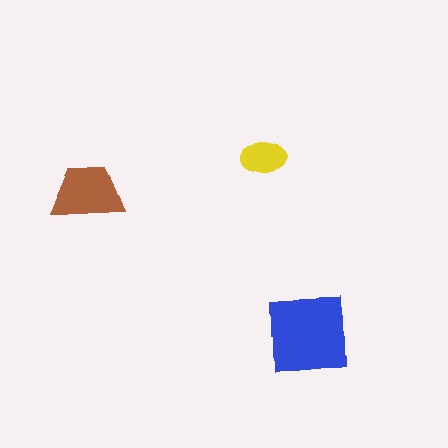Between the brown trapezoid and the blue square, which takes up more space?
The blue square.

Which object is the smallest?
The yellow ellipse.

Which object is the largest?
The blue square.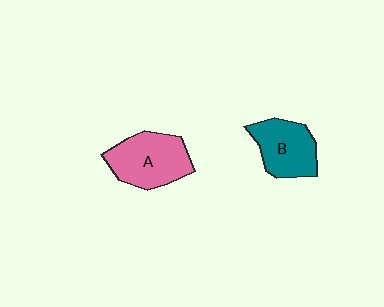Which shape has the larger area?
Shape A (pink).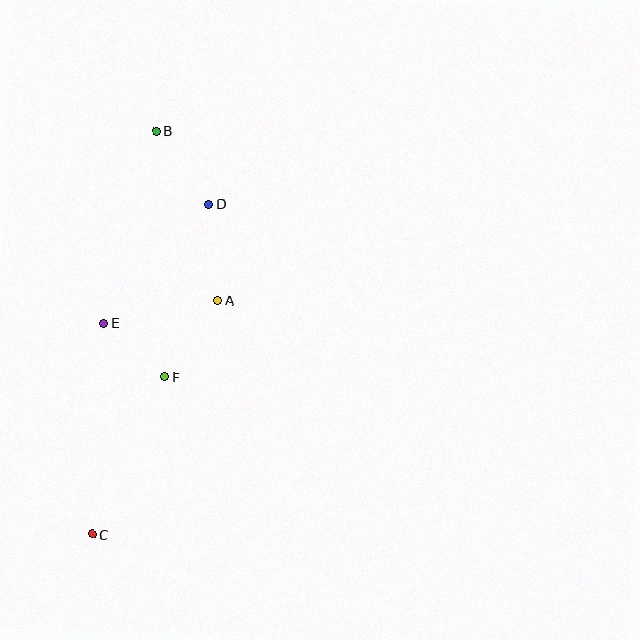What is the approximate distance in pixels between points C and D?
The distance between C and D is approximately 351 pixels.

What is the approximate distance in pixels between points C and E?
The distance between C and E is approximately 211 pixels.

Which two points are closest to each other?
Points E and F are closest to each other.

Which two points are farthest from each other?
Points B and C are farthest from each other.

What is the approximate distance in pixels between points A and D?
The distance between A and D is approximately 96 pixels.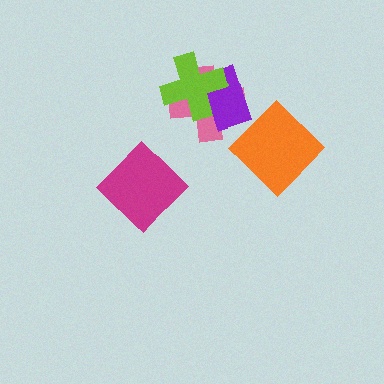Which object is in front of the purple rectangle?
The lime cross is in front of the purple rectangle.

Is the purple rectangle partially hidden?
Yes, it is partially covered by another shape.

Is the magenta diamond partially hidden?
No, no other shape covers it.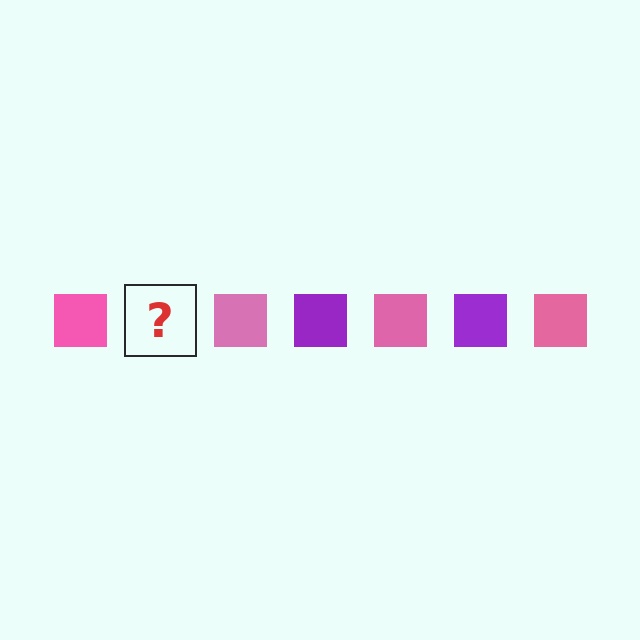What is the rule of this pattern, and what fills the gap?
The rule is that the pattern cycles through pink, purple squares. The gap should be filled with a purple square.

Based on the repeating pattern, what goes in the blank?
The blank should be a purple square.